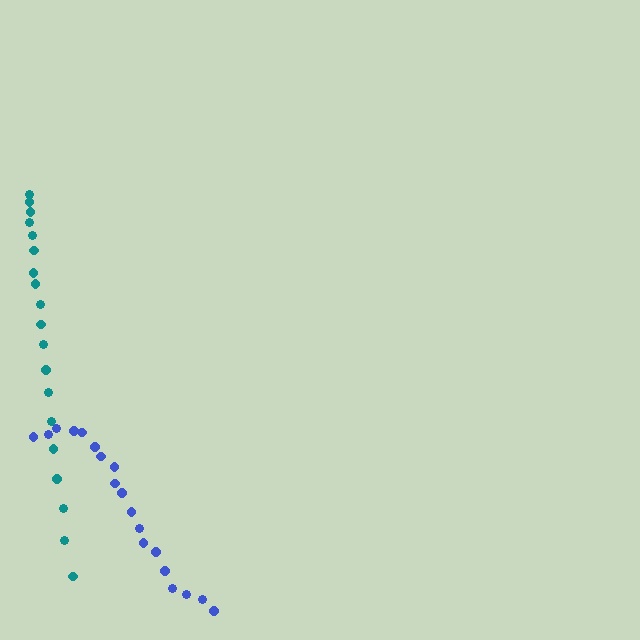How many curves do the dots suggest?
There are 2 distinct paths.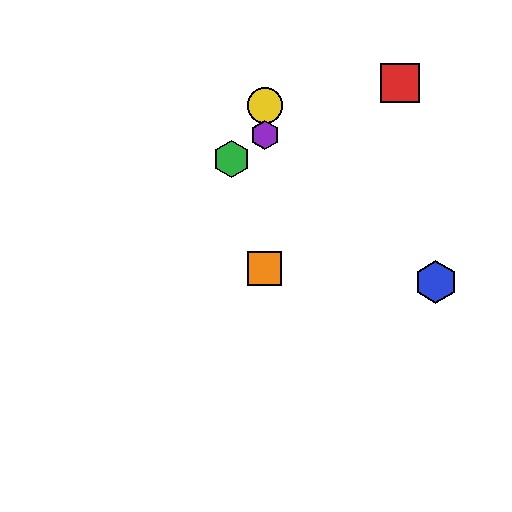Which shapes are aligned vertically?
The yellow circle, the purple hexagon, the orange square are aligned vertically.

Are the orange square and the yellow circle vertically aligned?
Yes, both are at x≈265.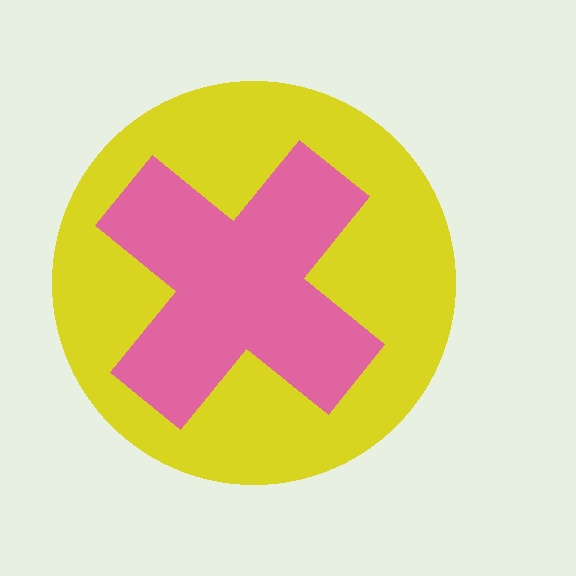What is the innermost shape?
The pink cross.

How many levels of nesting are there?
2.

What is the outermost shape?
The yellow circle.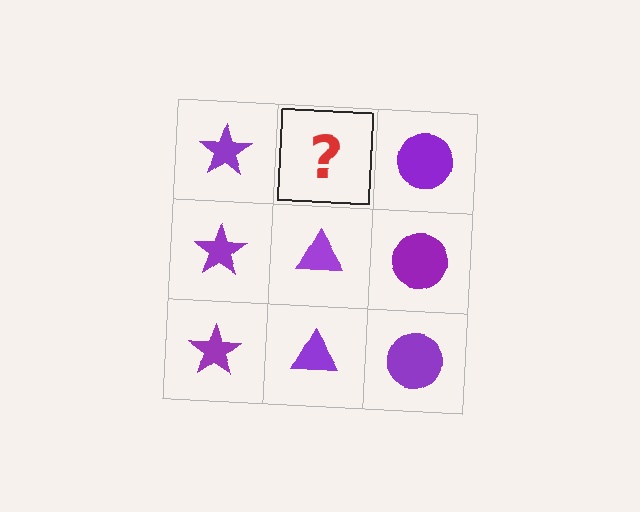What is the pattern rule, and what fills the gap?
The rule is that each column has a consistent shape. The gap should be filled with a purple triangle.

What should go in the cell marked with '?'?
The missing cell should contain a purple triangle.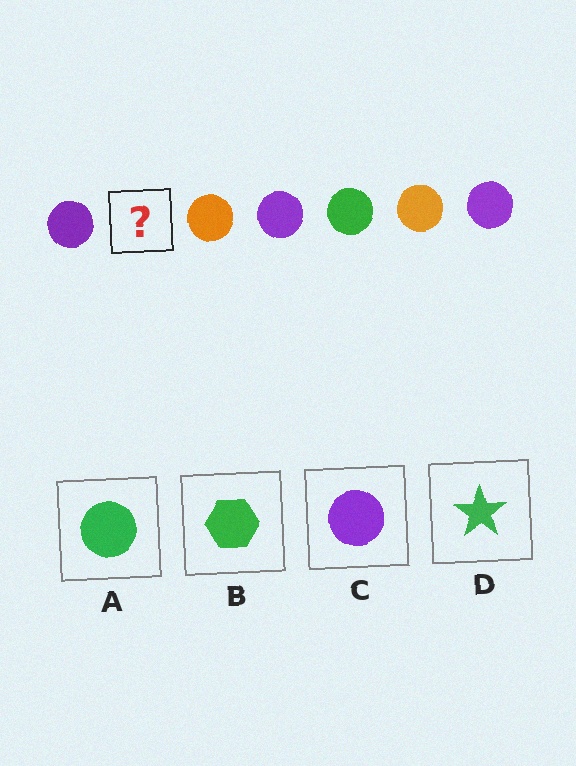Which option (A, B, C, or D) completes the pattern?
A.